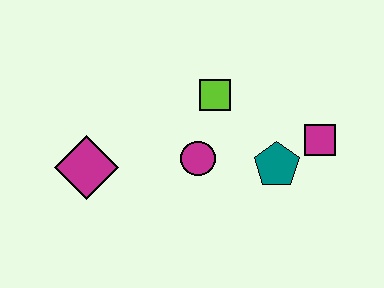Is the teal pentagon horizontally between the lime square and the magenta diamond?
No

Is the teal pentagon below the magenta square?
Yes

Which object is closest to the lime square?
The magenta circle is closest to the lime square.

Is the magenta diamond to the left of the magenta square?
Yes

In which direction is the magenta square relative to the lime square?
The magenta square is to the right of the lime square.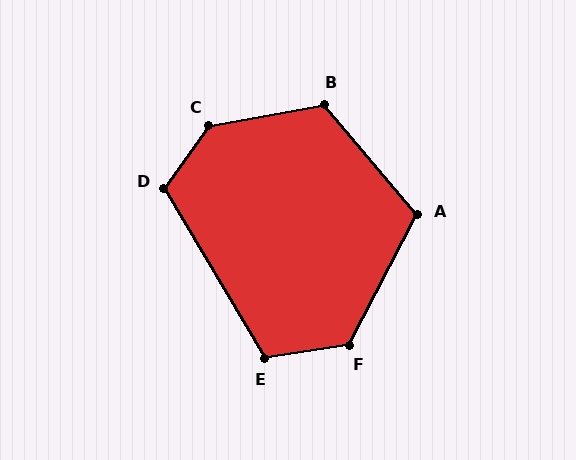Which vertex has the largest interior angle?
C, at approximately 136 degrees.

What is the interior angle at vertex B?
Approximately 120 degrees (obtuse).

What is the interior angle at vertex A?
Approximately 112 degrees (obtuse).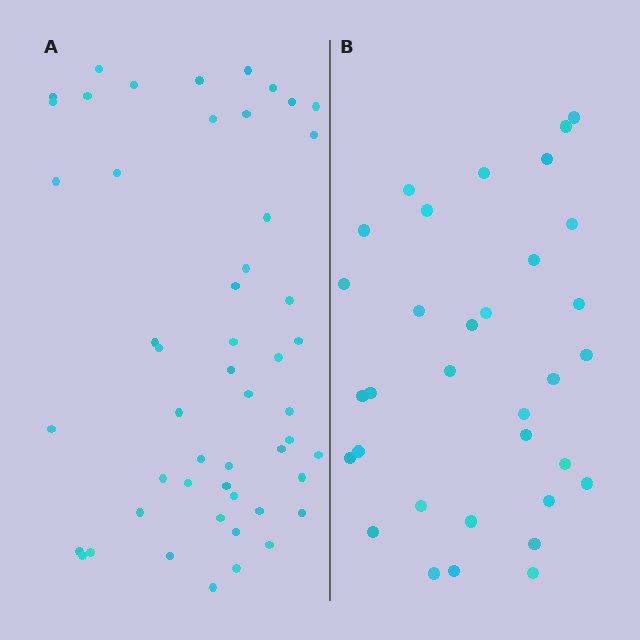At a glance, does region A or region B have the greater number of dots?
Region A (the left region) has more dots.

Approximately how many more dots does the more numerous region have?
Region A has approximately 20 more dots than region B.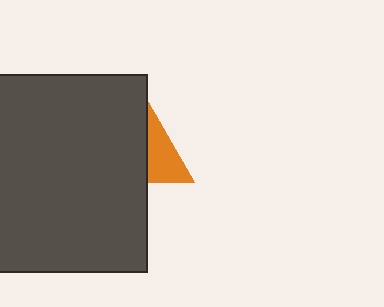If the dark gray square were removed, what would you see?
You would see the complete orange triangle.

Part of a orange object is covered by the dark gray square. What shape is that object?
It is a triangle.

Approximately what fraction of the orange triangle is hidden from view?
Roughly 62% of the orange triangle is hidden behind the dark gray square.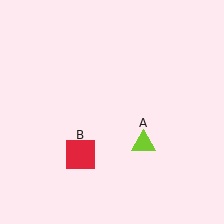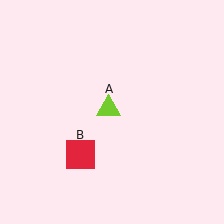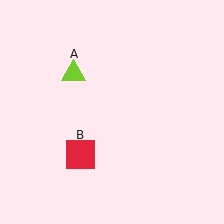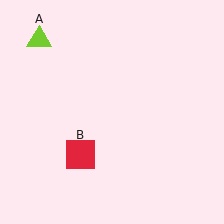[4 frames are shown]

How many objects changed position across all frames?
1 object changed position: lime triangle (object A).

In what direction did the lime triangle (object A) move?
The lime triangle (object A) moved up and to the left.